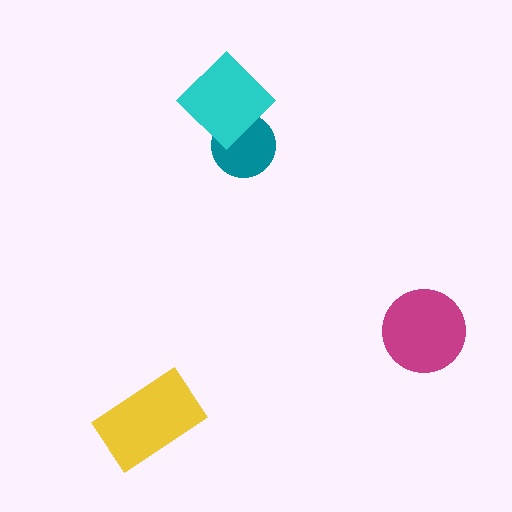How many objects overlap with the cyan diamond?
1 object overlaps with the cyan diamond.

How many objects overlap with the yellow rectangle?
0 objects overlap with the yellow rectangle.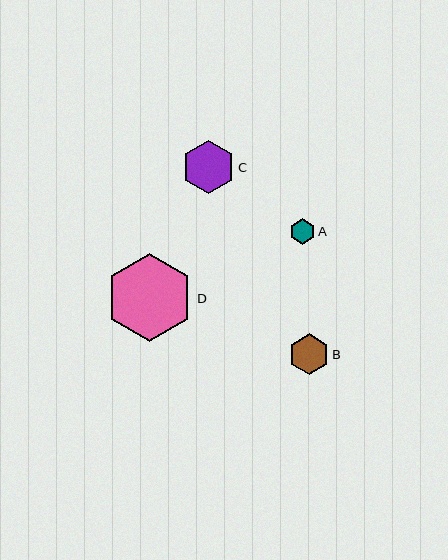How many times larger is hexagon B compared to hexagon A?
Hexagon B is approximately 1.6 times the size of hexagon A.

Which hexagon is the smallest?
Hexagon A is the smallest with a size of approximately 25 pixels.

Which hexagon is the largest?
Hexagon D is the largest with a size of approximately 88 pixels.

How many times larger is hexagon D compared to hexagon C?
Hexagon D is approximately 1.7 times the size of hexagon C.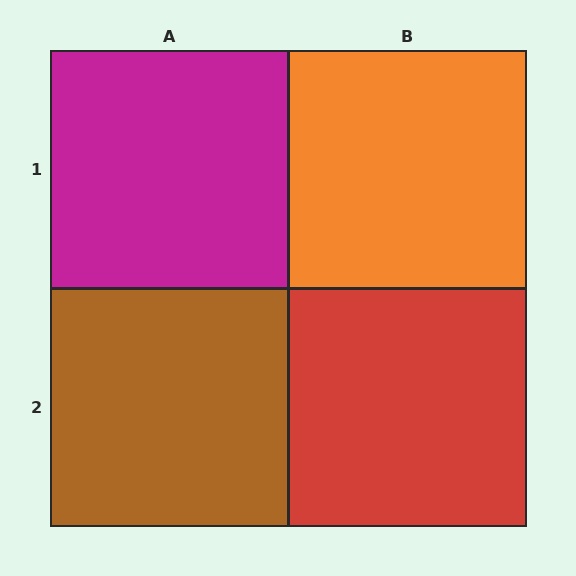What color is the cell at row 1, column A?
Magenta.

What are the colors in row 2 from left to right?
Brown, red.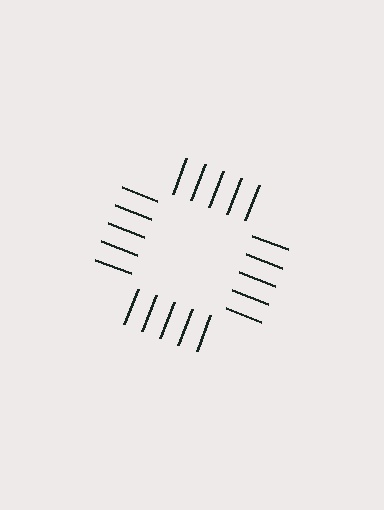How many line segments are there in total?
20 — 5 along each of the 4 edges.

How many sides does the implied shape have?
4 sides — the line-ends trace a square.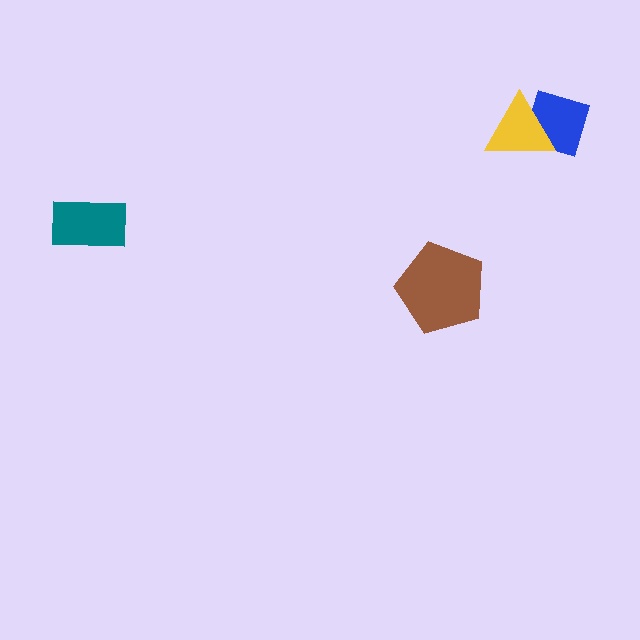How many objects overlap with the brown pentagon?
0 objects overlap with the brown pentagon.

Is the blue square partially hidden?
Yes, it is partially covered by another shape.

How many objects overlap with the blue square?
1 object overlaps with the blue square.